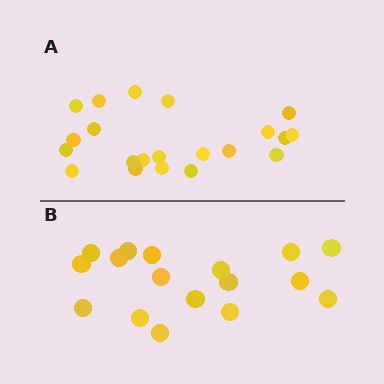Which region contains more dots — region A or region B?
Region A (the top region) has more dots.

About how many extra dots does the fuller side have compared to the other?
Region A has about 4 more dots than region B.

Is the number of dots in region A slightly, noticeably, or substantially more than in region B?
Region A has only slightly more — the two regions are fairly close. The ratio is roughly 1.2 to 1.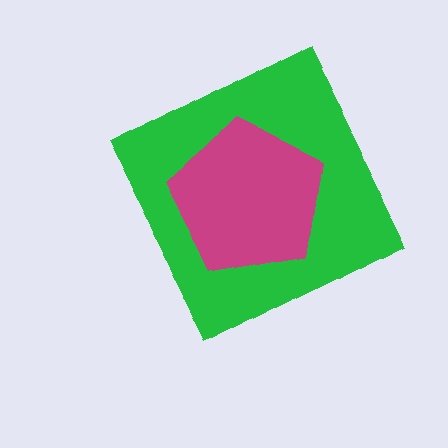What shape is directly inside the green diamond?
The magenta pentagon.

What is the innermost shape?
The magenta pentagon.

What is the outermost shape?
The green diamond.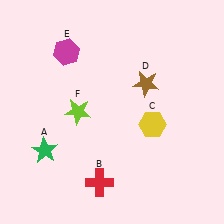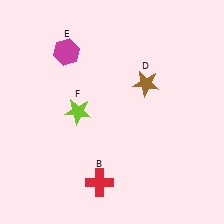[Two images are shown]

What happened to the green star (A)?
The green star (A) was removed in Image 2. It was in the bottom-left area of Image 1.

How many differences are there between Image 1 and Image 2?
There are 2 differences between the two images.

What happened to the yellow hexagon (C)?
The yellow hexagon (C) was removed in Image 2. It was in the bottom-right area of Image 1.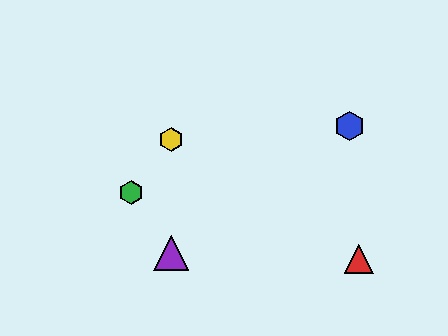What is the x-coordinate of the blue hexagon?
The blue hexagon is at x≈350.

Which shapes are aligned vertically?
The yellow hexagon, the purple triangle are aligned vertically.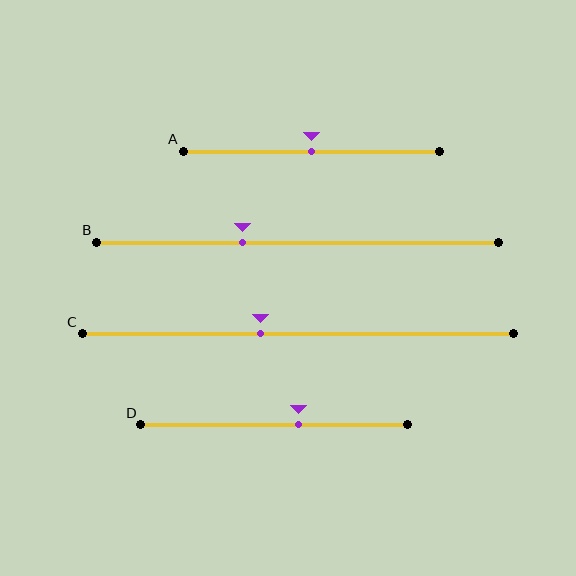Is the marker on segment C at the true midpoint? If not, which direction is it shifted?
No, the marker on segment C is shifted to the left by about 9% of the segment length.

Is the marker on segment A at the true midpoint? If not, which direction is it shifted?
Yes, the marker on segment A is at the true midpoint.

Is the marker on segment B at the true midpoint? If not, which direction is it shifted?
No, the marker on segment B is shifted to the left by about 14% of the segment length.